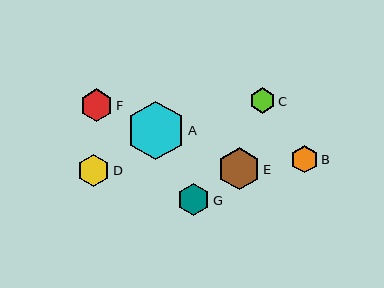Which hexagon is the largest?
Hexagon A is the largest with a size of approximately 59 pixels.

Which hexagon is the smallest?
Hexagon C is the smallest with a size of approximately 25 pixels.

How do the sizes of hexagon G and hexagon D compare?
Hexagon G and hexagon D are approximately the same size.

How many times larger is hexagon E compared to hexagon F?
Hexagon E is approximately 1.3 times the size of hexagon F.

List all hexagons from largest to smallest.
From largest to smallest: A, E, F, G, D, B, C.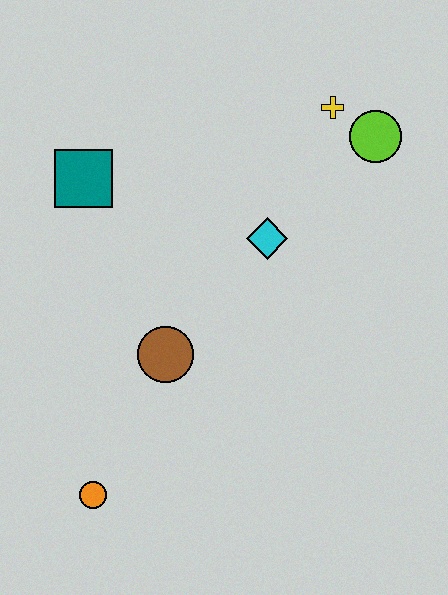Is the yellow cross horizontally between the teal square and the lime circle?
Yes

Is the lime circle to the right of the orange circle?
Yes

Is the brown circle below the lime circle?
Yes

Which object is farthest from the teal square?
The orange circle is farthest from the teal square.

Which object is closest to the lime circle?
The yellow cross is closest to the lime circle.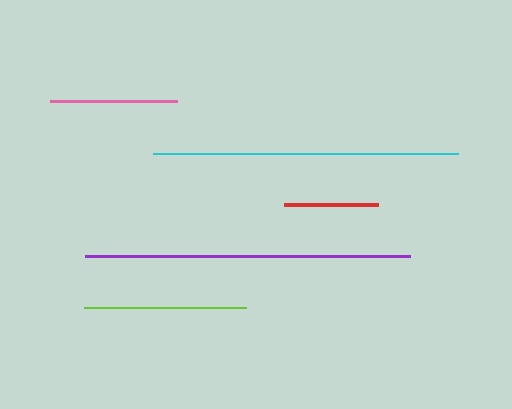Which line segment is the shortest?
The red line is the shortest at approximately 94 pixels.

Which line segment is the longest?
The purple line is the longest at approximately 325 pixels.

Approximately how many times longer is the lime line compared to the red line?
The lime line is approximately 1.7 times the length of the red line.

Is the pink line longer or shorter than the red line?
The pink line is longer than the red line.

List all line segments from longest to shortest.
From longest to shortest: purple, cyan, lime, pink, red.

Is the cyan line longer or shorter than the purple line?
The purple line is longer than the cyan line.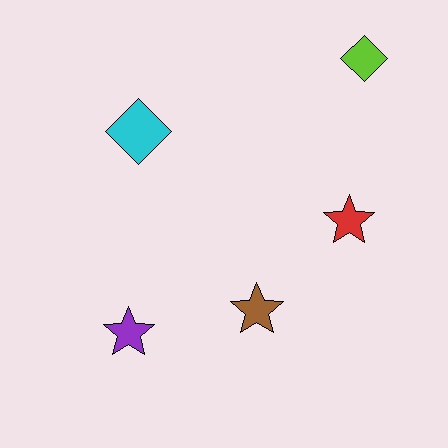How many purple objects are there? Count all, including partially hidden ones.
There is 1 purple object.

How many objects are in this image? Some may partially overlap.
There are 5 objects.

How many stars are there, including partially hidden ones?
There are 3 stars.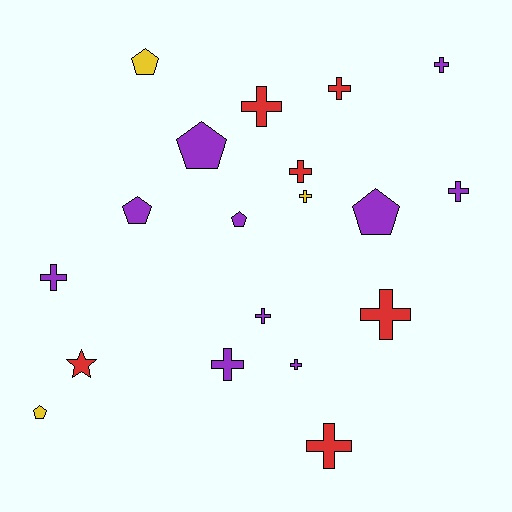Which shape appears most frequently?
Cross, with 12 objects.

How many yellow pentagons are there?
There are 2 yellow pentagons.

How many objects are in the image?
There are 19 objects.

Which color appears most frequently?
Purple, with 10 objects.